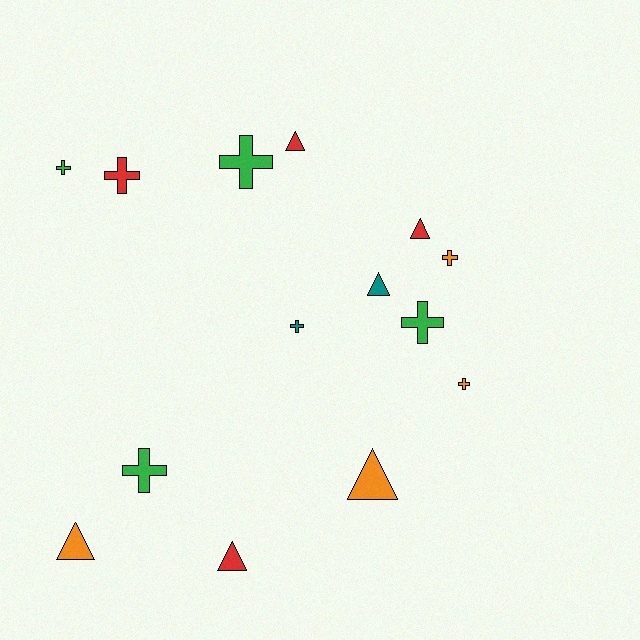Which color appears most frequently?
Green, with 4 objects.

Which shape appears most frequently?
Cross, with 8 objects.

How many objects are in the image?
There are 14 objects.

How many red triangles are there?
There are 3 red triangles.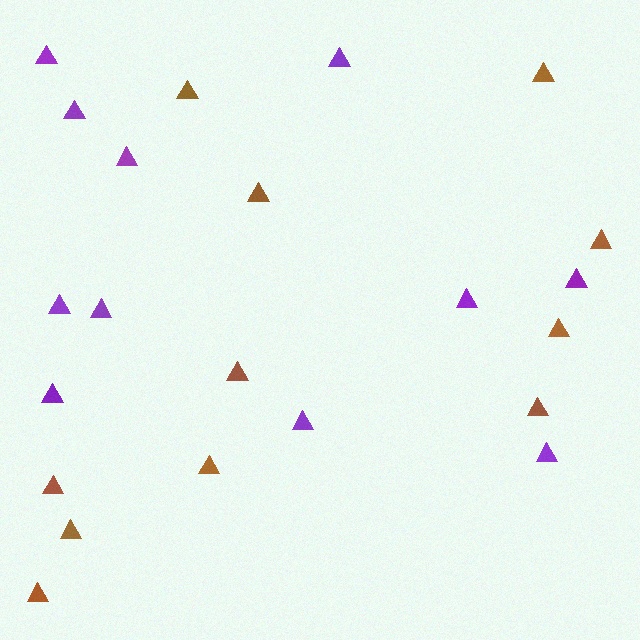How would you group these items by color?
There are 2 groups: one group of brown triangles (11) and one group of purple triangles (11).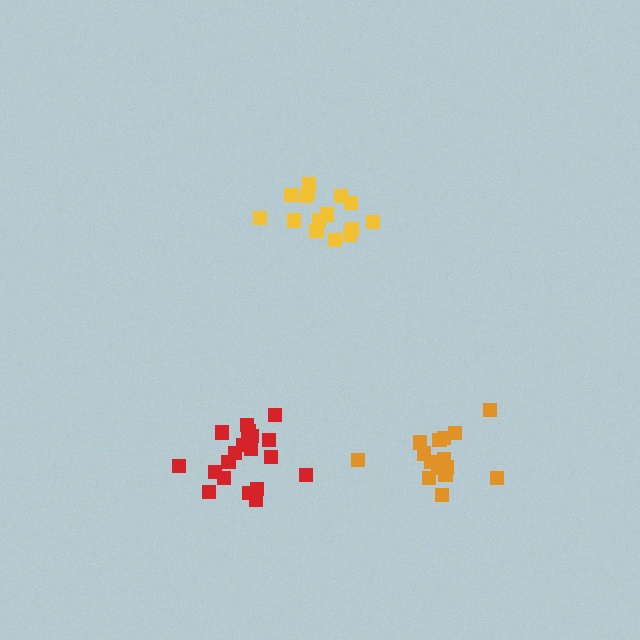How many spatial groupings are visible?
There are 3 spatial groupings.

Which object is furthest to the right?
The orange cluster is rightmost.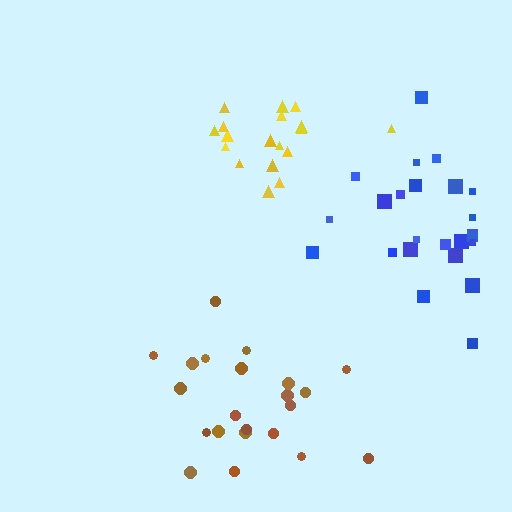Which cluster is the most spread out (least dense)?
Brown.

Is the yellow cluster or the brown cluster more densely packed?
Yellow.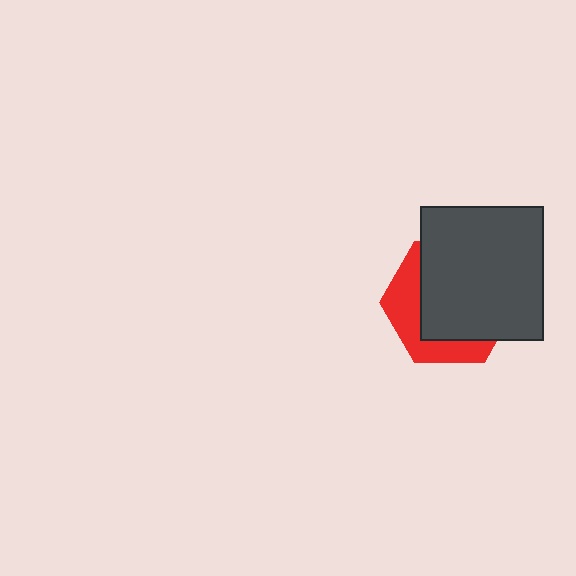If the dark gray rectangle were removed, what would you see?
You would see the complete red hexagon.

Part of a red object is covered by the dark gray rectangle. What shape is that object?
It is a hexagon.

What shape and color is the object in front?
The object in front is a dark gray rectangle.